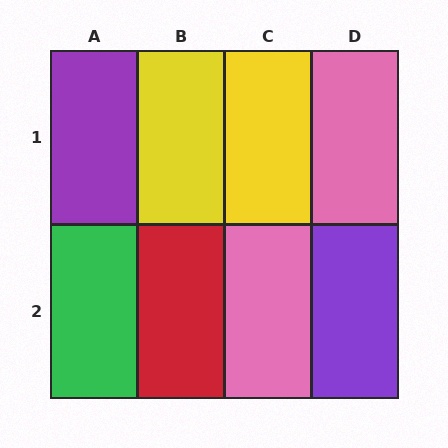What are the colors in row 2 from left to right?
Green, red, pink, purple.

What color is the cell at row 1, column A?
Purple.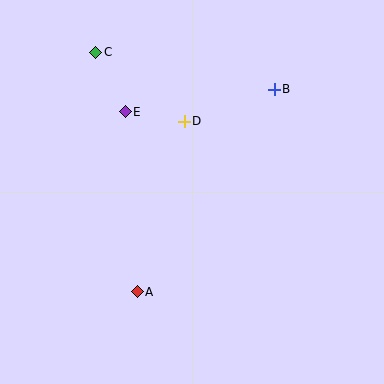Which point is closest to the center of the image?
Point D at (184, 121) is closest to the center.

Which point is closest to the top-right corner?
Point B is closest to the top-right corner.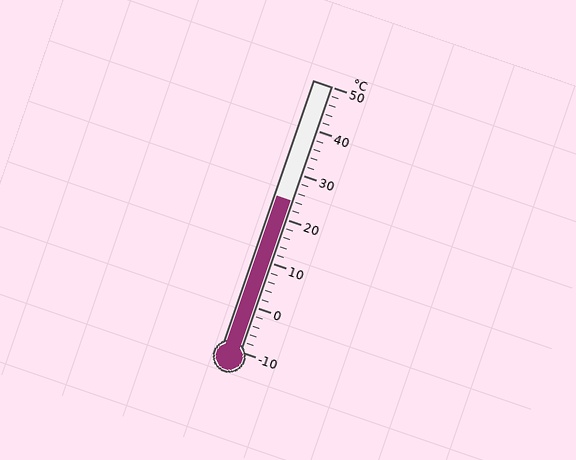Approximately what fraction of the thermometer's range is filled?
The thermometer is filled to approximately 55% of its range.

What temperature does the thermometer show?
The thermometer shows approximately 24°C.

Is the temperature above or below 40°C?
The temperature is below 40°C.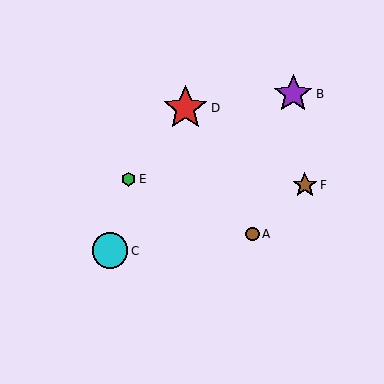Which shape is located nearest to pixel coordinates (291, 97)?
The purple star (labeled B) at (293, 94) is nearest to that location.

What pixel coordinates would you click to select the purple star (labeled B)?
Click at (293, 94) to select the purple star B.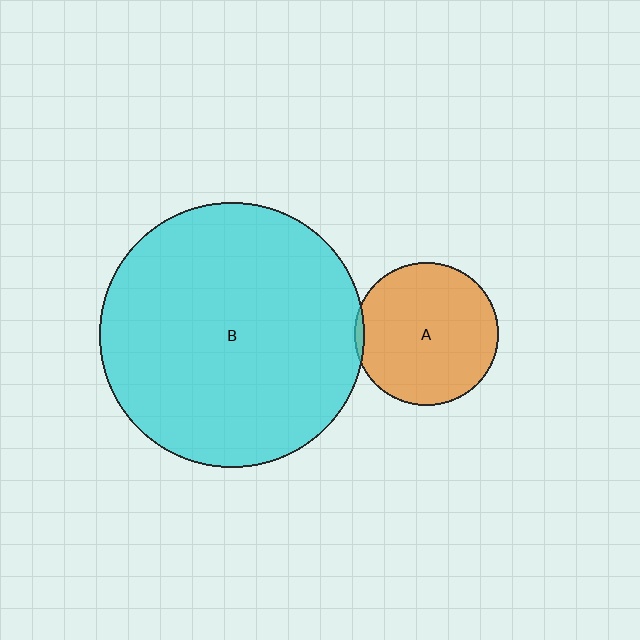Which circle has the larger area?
Circle B (cyan).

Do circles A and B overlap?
Yes.